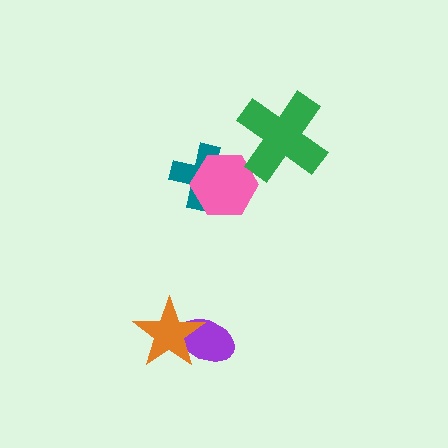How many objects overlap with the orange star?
1 object overlaps with the orange star.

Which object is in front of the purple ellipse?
The orange star is in front of the purple ellipse.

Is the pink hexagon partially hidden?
No, no other shape covers it.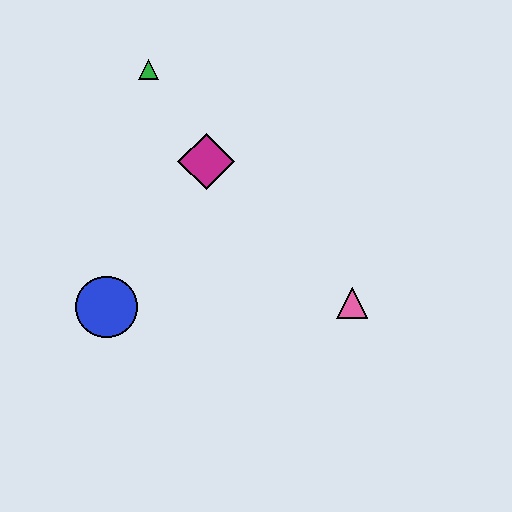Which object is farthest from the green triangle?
The pink triangle is farthest from the green triangle.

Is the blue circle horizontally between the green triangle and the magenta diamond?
No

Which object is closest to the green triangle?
The magenta diamond is closest to the green triangle.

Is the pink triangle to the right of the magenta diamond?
Yes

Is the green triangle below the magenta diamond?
No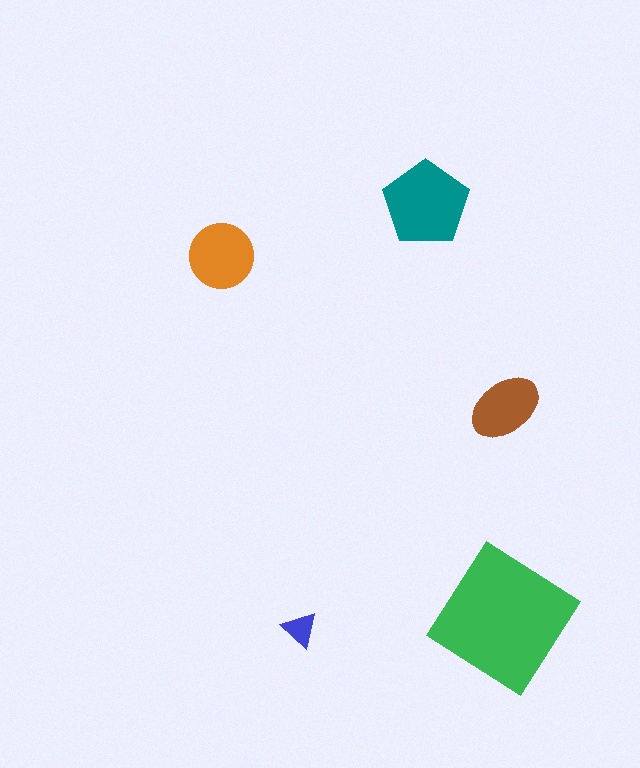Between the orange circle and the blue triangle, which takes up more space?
The orange circle.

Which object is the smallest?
The blue triangle.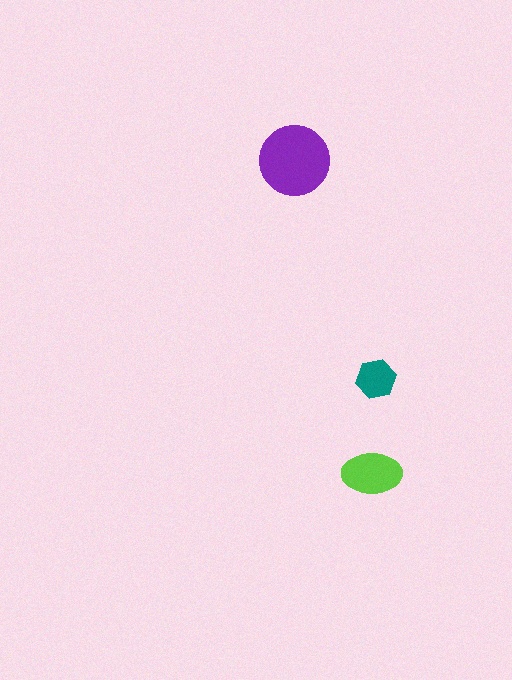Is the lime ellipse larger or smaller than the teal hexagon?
Larger.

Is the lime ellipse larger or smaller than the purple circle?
Smaller.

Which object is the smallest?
The teal hexagon.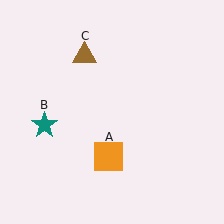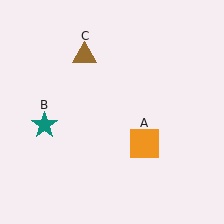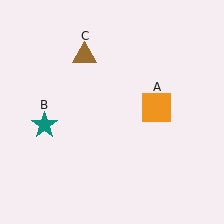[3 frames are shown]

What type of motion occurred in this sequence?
The orange square (object A) rotated counterclockwise around the center of the scene.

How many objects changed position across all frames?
1 object changed position: orange square (object A).